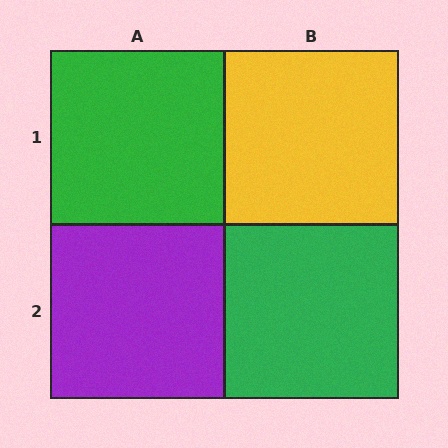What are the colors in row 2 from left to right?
Purple, green.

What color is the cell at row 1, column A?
Green.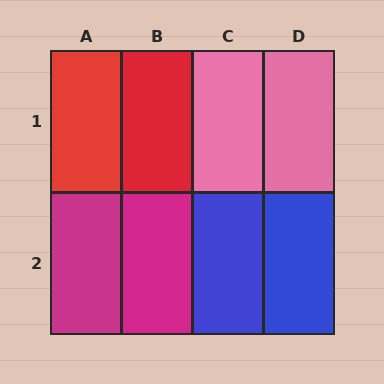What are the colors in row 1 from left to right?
Red, red, pink, pink.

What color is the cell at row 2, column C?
Blue.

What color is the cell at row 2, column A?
Magenta.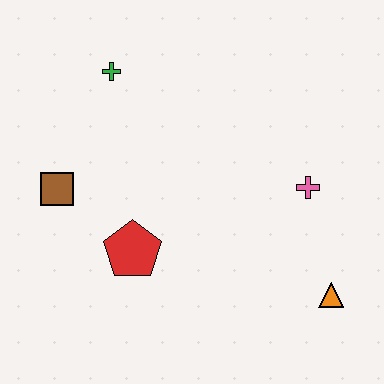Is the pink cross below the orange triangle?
No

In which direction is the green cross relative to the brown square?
The green cross is above the brown square.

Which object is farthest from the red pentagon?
The orange triangle is farthest from the red pentagon.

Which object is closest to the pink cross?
The orange triangle is closest to the pink cross.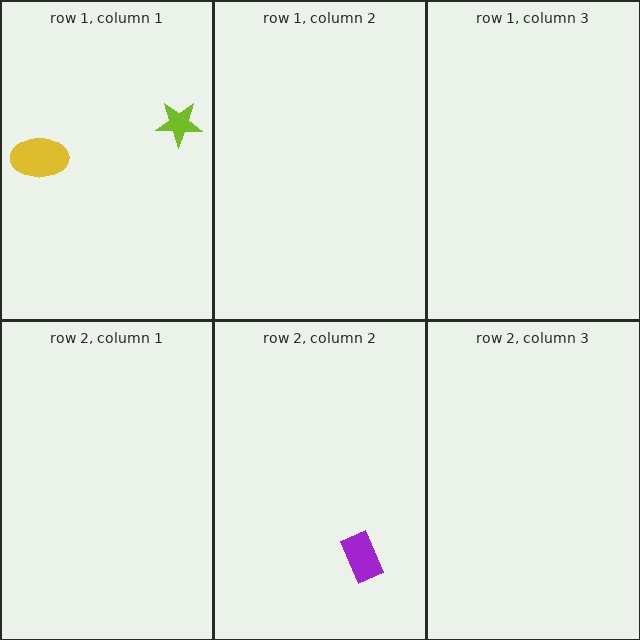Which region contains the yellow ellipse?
The row 1, column 1 region.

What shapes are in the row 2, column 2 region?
The purple rectangle.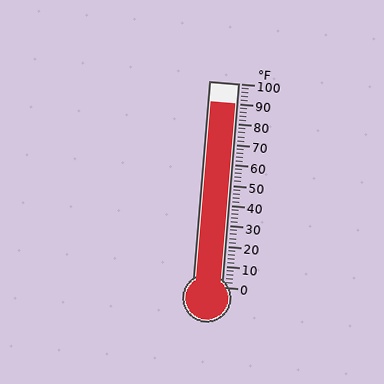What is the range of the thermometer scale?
The thermometer scale ranges from 0°F to 100°F.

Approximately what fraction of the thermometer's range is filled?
The thermometer is filled to approximately 90% of its range.